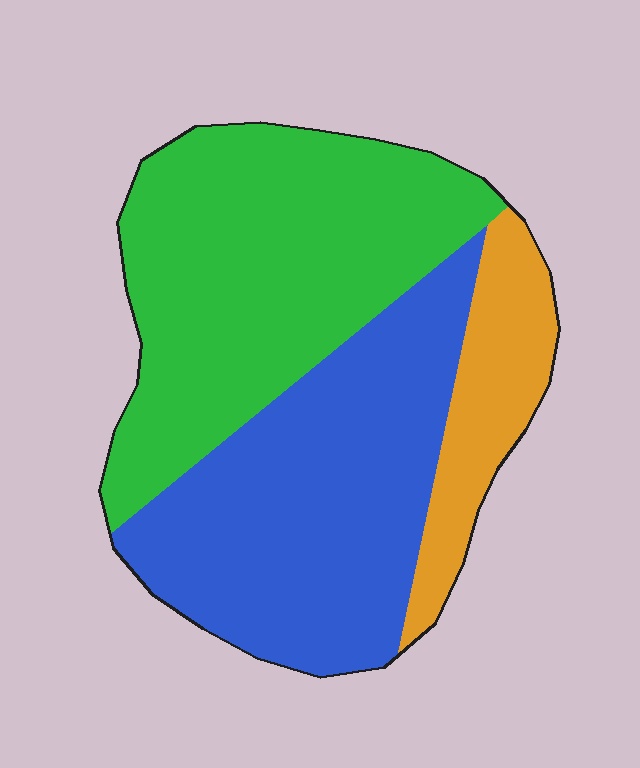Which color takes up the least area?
Orange, at roughly 15%.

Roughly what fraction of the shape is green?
Green covers roughly 45% of the shape.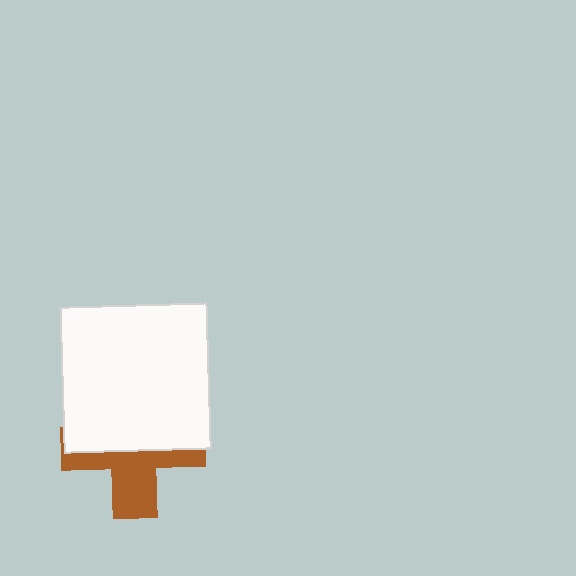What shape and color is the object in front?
The object in front is a white square.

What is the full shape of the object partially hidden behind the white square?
The partially hidden object is a brown cross.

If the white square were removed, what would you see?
You would see the complete brown cross.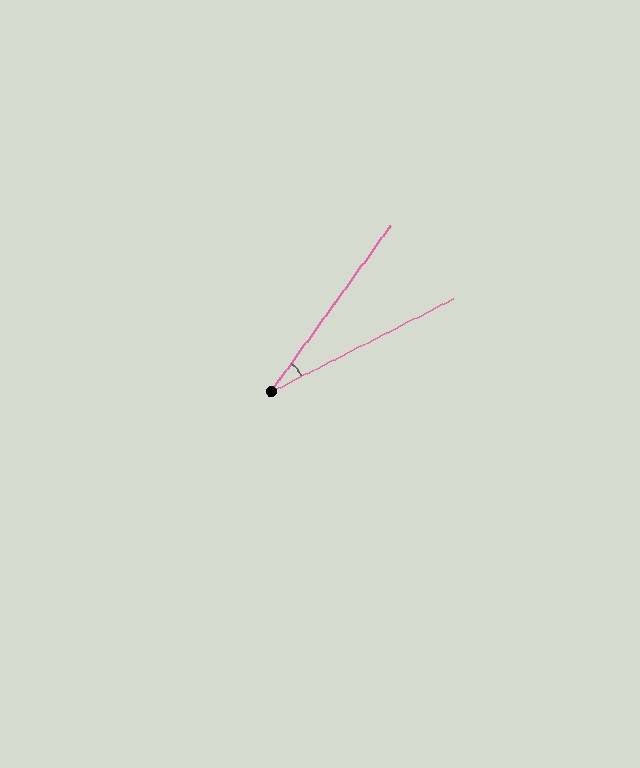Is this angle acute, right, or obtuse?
It is acute.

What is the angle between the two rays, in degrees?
Approximately 27 degrees.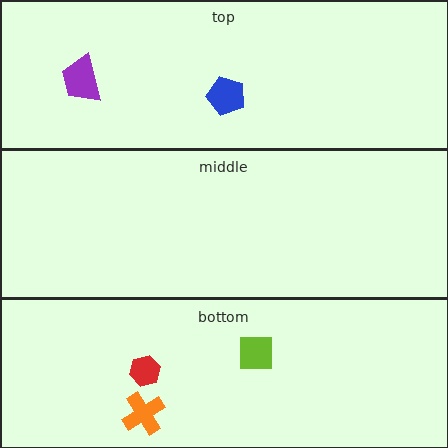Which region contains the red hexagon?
The bottom region.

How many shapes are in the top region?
2.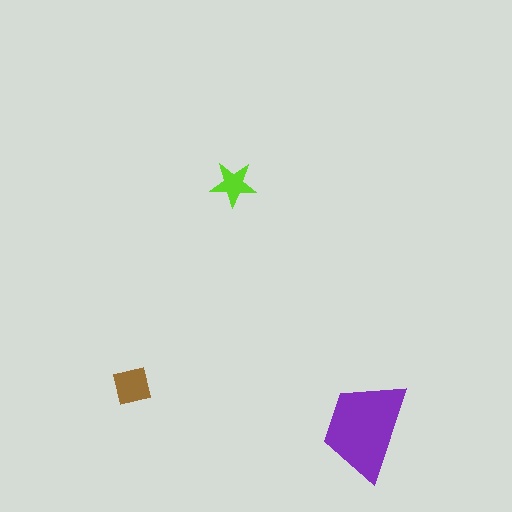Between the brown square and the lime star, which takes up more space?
The brown square.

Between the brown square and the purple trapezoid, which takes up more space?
The purple trapezoid.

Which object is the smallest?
The lime star.